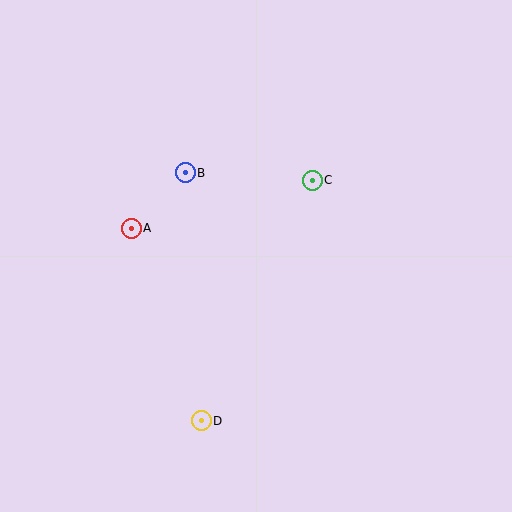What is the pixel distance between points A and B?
The distance between A and B is 77 pixels.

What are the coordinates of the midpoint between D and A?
The midpoint between D and A is at (166, 325).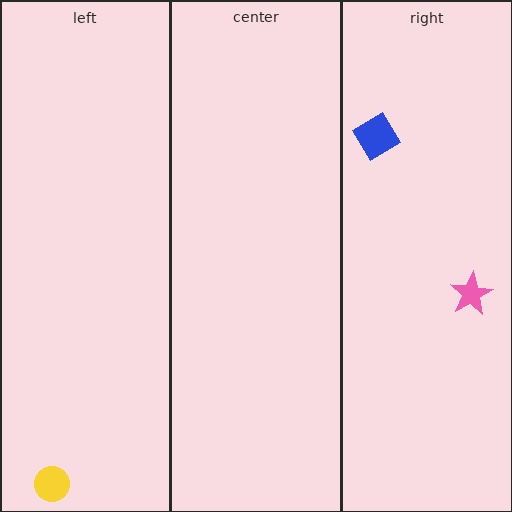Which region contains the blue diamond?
The right region.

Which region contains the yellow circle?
The left region.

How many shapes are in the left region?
1.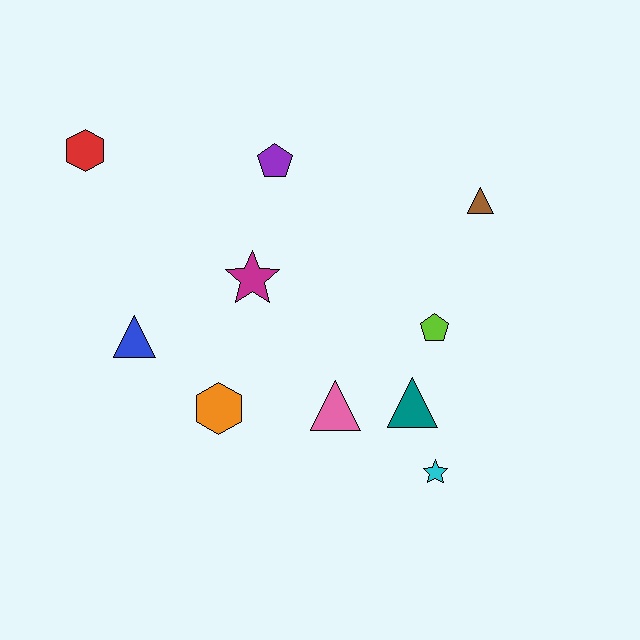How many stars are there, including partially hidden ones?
There are 2 stars.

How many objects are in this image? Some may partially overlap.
There are 10 objects.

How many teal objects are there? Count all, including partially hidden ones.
There is 1 teal object.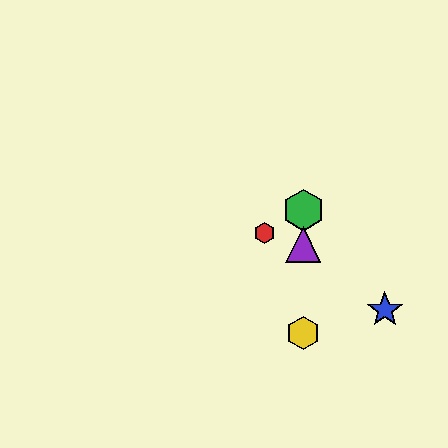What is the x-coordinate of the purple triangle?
The purple triangle is at x≈303.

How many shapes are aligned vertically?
3 shapes (the green hexagon, the yellow hexagon, the purple triangle) are aligned vertically.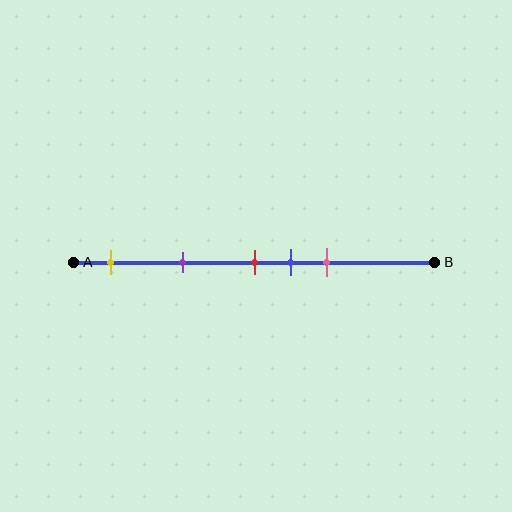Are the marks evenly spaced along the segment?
No, the marks are not evenly spaced.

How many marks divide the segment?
There are 5 marks dividing the segment.